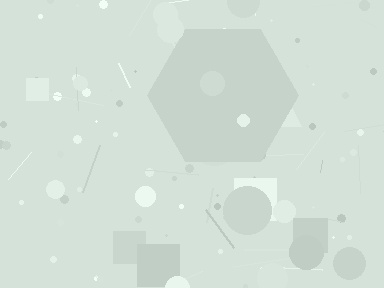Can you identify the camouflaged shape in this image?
The camouflaged shape is a hexagon.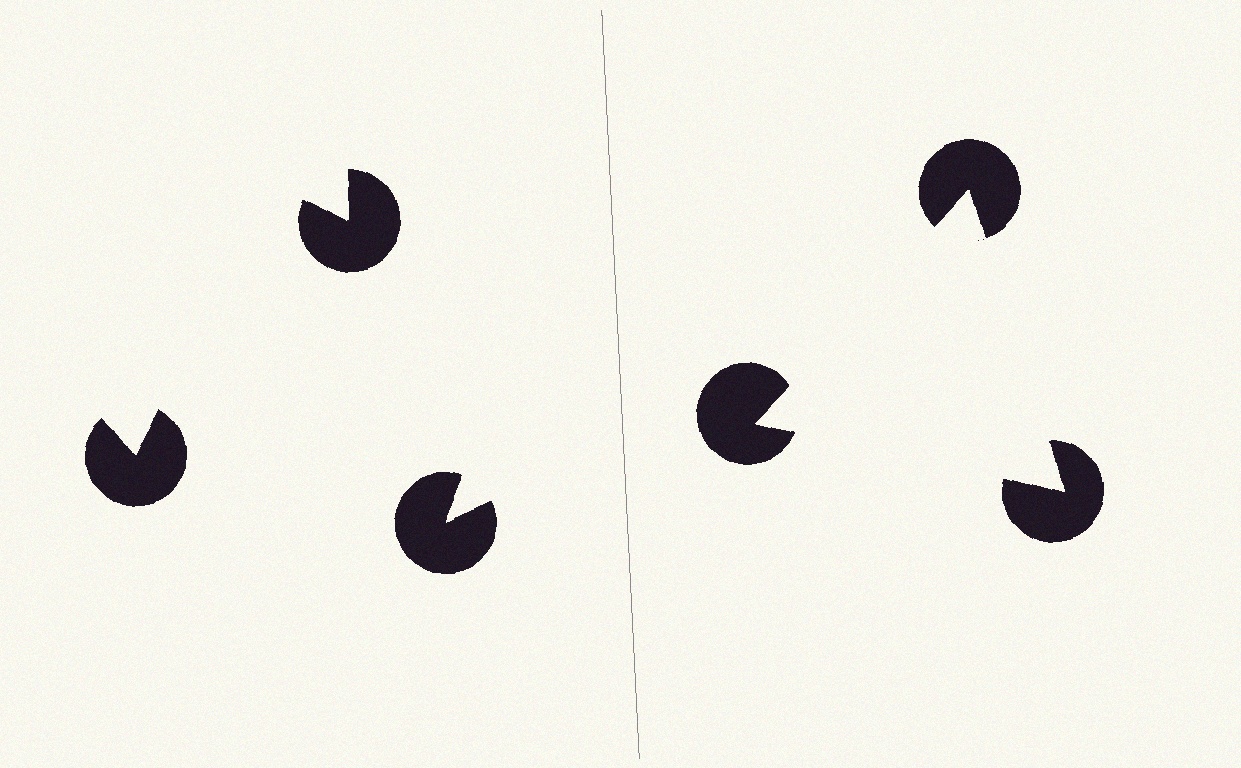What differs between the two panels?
The pac-man discs are positioned identically on both sides; only the wedge orientations differ. On the right they align to a triangle; on the left they are misaligned.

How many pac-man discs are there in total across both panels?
6 — 3 on each side.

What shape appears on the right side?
An illusory triangle.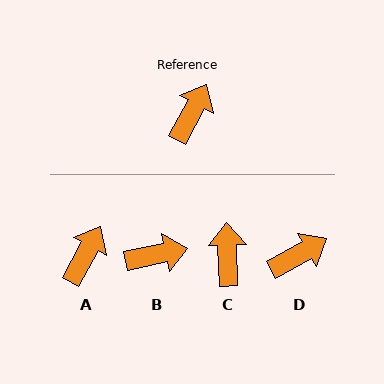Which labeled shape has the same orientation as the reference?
A.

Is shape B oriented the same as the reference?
No, it is off by about 50 degrees.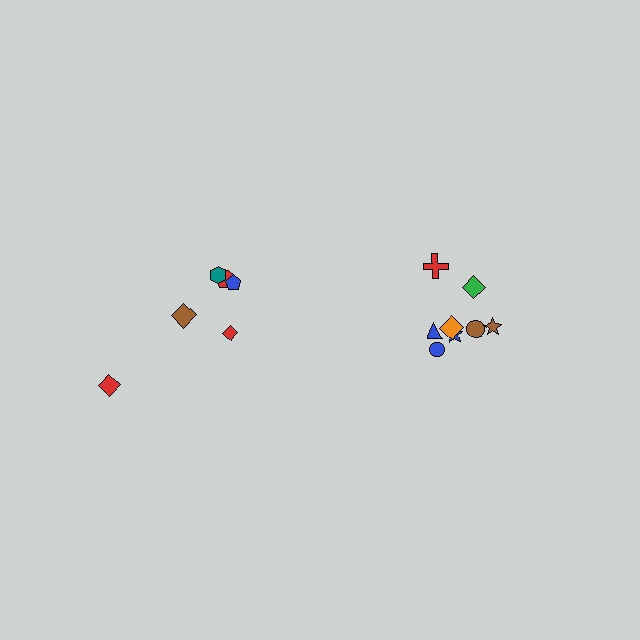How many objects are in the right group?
There are 8 objects.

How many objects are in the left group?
There are 6 objects.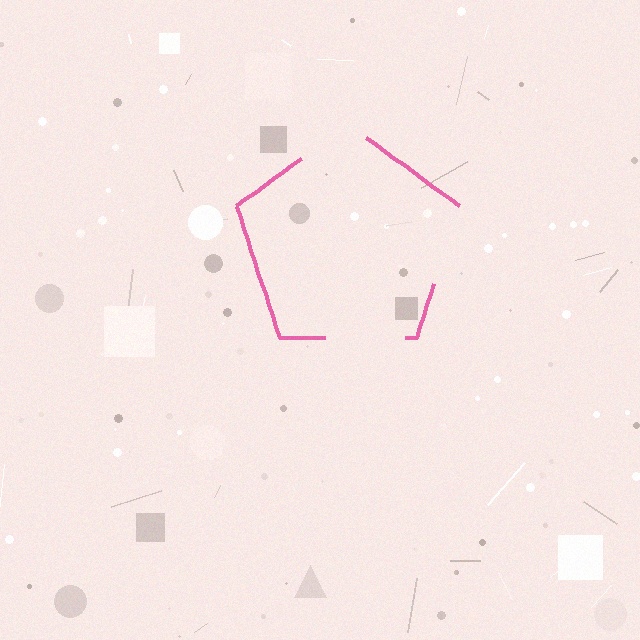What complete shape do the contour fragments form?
The contour fragments form a pentagon.